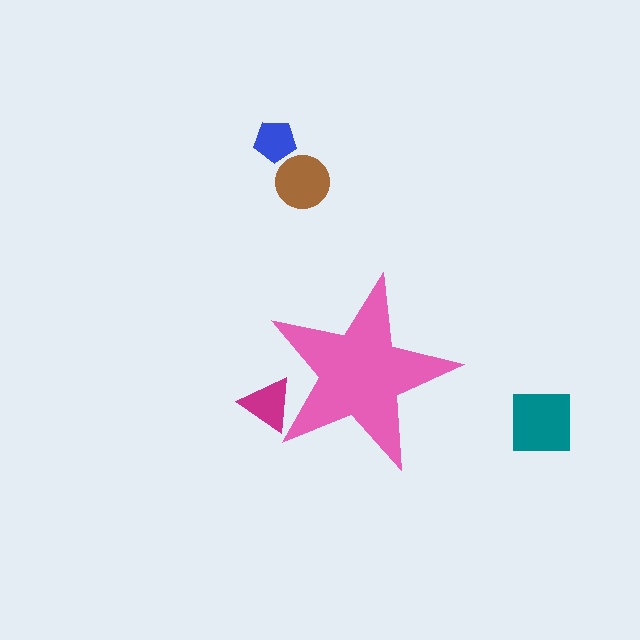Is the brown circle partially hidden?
No, the brown circle is fully visible.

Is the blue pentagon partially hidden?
No, the blue pentagon is fully visible.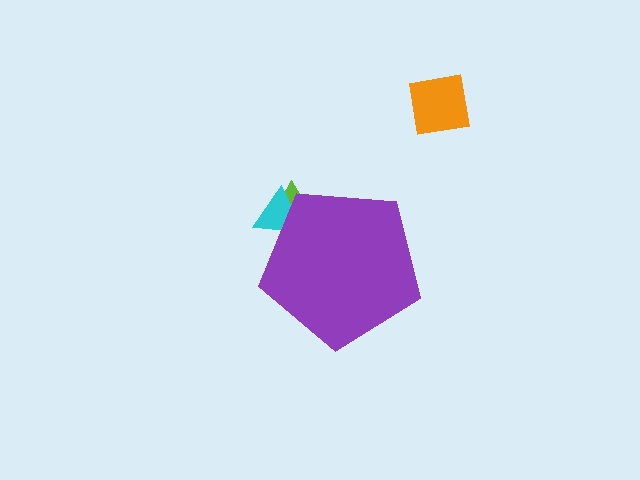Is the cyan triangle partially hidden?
Yes, the cyan triangle is partially hidden behind the purple pentagon.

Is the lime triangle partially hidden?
Yes, the lime triangle is partially hidden behind the purple pentagon.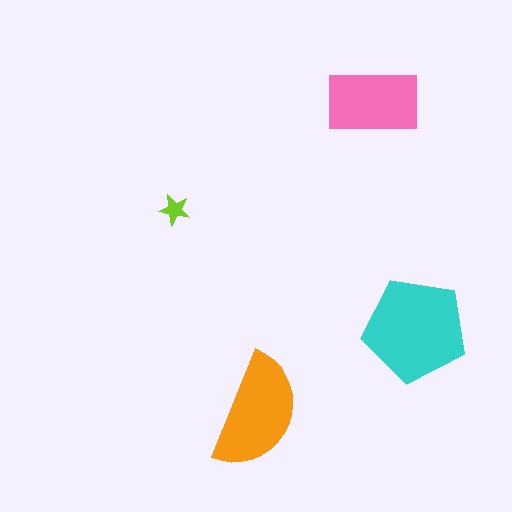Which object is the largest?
The cyan pentagon.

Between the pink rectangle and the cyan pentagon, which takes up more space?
The cyan pentagon.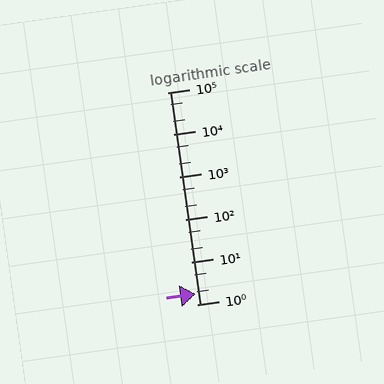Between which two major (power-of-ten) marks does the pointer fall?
The pointer is between 1 and 10.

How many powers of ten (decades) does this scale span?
The scale spans 5 decades, from 1 to 100000.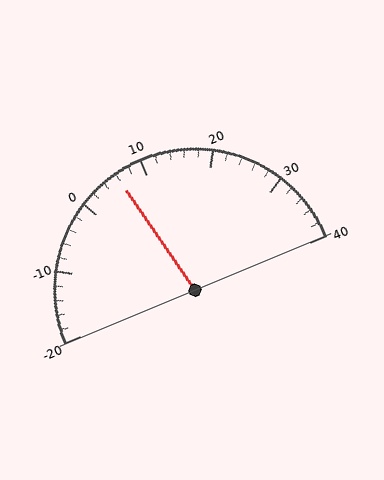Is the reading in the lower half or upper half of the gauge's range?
The reading is in the lower half of the range (-20 to 40).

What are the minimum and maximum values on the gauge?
The gauge ranges from -20 to 40.